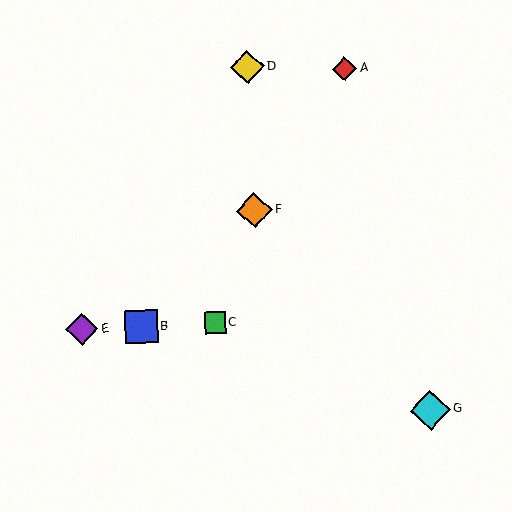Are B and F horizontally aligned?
No, B is at y≈326 and F is at y≈210.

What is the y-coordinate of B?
Object B is at y≈326.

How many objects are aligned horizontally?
3 objects (B, C, E) are aligned horizontally.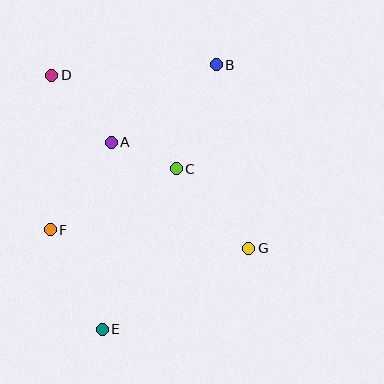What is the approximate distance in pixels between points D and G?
The distance between D and G is approximately 262 pixels.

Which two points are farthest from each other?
Points B and E are farthest from each other.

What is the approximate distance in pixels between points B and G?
The distance between B and G is approximately 186 pixels.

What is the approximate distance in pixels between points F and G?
The distance between F and G is approximately 199 pixels.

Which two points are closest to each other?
Points A and C are closest to each other.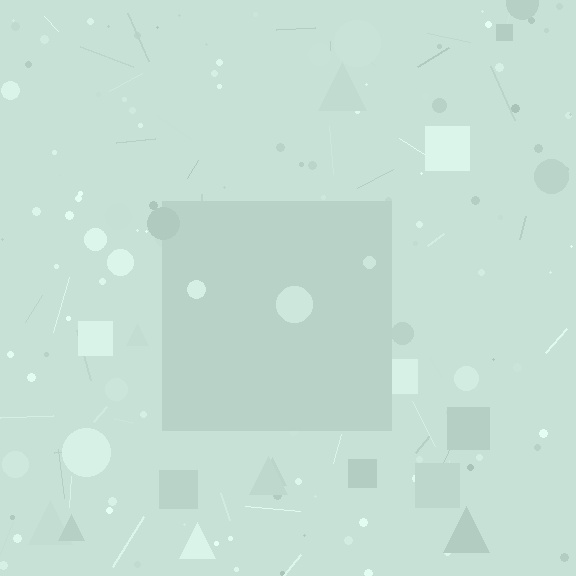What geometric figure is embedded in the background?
A square is embedded in the background.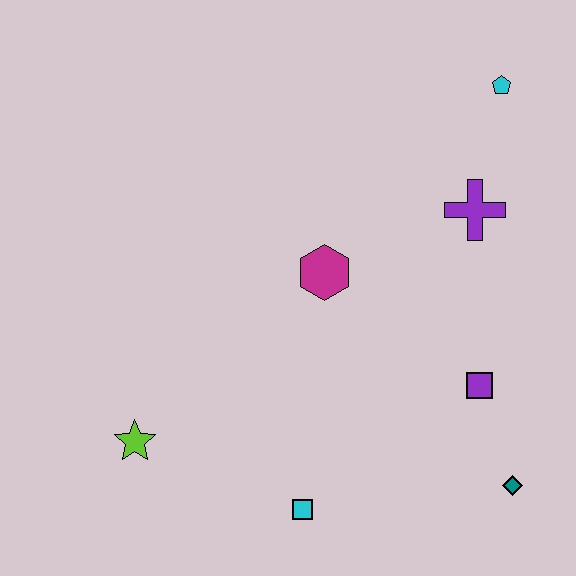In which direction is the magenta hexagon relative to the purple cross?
The magenta hexagon is to the left of the purple cross.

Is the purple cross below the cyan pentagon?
Yes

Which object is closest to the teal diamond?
The purple square is closest to the teal diamond.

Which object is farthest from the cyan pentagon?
The lime star is farthest from the cyan pentagon.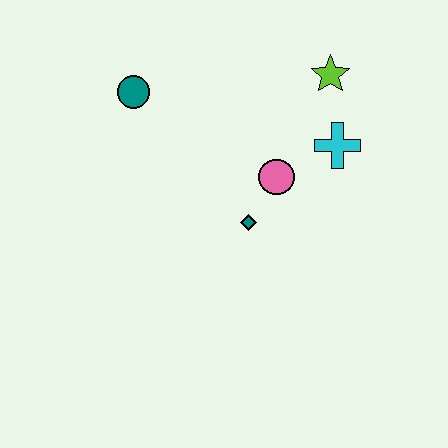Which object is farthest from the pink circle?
The teal circle is farthest from the pink circle.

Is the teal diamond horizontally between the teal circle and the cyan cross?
Yes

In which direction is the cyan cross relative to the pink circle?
The cyan cross is to the right of the pink circle.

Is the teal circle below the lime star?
Yes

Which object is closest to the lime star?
The cyan cross is closest to the lime star.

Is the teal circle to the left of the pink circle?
Yes